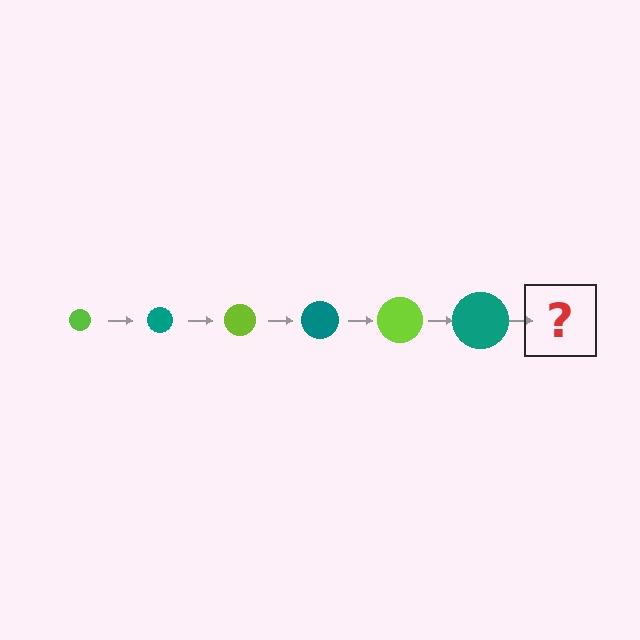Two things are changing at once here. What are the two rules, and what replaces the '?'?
The two rules are that the circle grows larger each step and the color cycles through lime and teal. The '?' should be a lime circle, larger than the previous one.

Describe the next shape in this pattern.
It should be a lime circle, larger than the previous one.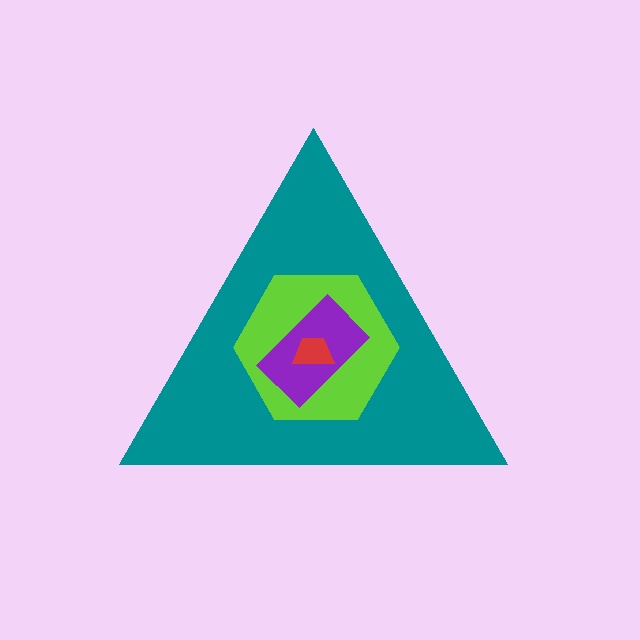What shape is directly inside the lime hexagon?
The purple rectangle.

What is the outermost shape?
The teal triangle.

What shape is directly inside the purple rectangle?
The red trapezoid.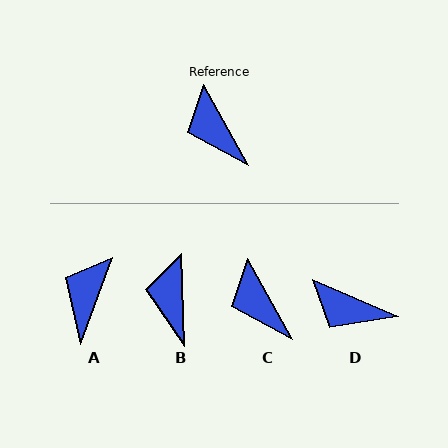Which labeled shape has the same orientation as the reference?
C.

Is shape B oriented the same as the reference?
No, it is off by about 27 degrees.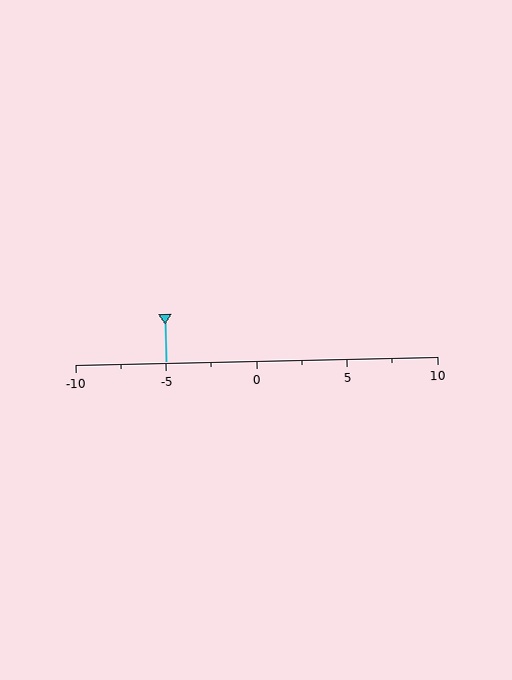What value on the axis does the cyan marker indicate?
The marker indicates approximately -5.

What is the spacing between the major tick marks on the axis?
The major ticks are spaced 5 apart.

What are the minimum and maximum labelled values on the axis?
The axis runs from -10 to 10.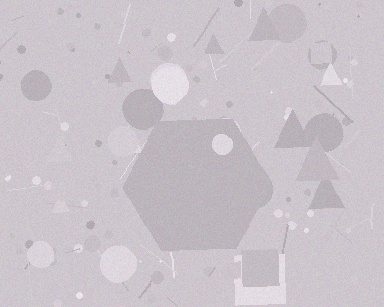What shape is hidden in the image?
A hexagon is hidden in the image.